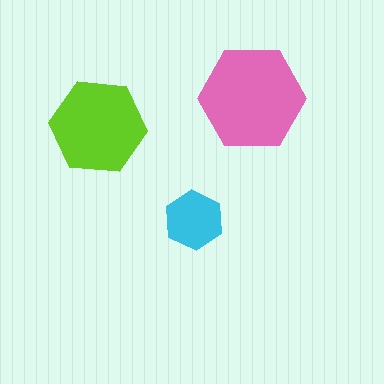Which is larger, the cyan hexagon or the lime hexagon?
The lime one.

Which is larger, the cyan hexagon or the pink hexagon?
The pink one.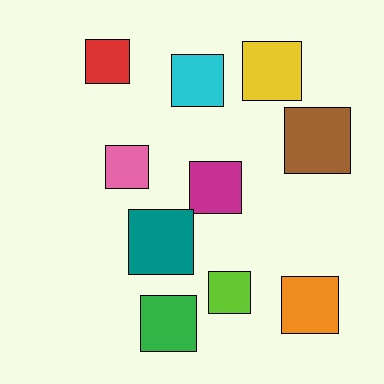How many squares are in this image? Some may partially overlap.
There are 10 squares.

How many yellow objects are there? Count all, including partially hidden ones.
There is 1 yellow object.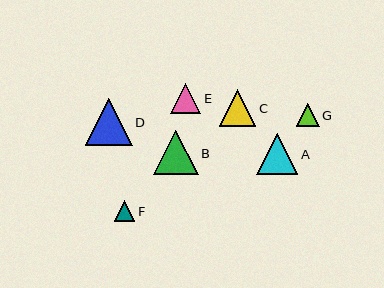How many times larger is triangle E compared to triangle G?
Triangle E is approximately 1.3 times the size of triangle G.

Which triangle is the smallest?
Triangle F is the smallest with a size of approximately 21 pixels.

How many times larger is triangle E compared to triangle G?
Triangle E is approximately 1.3 times the size of triangle G.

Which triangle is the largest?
Triangle D is the largest with a size of approximately 47 pixels.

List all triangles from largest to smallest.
From largest to smallest: D, B, A, C, E, G, F.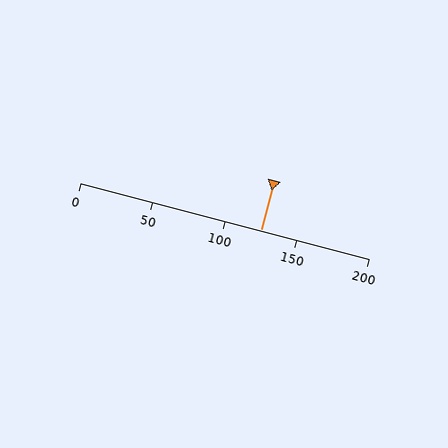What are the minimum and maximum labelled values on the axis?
The axis runs from 0 to 200.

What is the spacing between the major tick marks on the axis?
The major ticks are spaced 50 apart.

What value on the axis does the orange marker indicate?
The marker indicates approximately 125.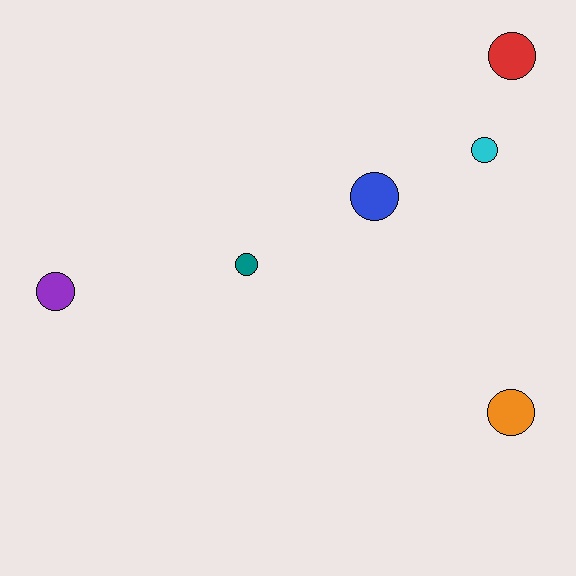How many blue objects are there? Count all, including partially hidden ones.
There is 1 blue object.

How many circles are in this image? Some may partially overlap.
There are 6 circles.